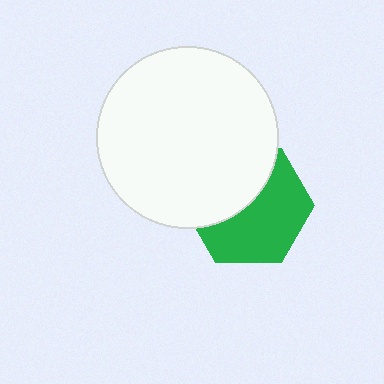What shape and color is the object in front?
The object in front is a white circle.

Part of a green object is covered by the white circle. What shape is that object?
It is a hexagon.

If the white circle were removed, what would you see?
You would see the complete green hexagon.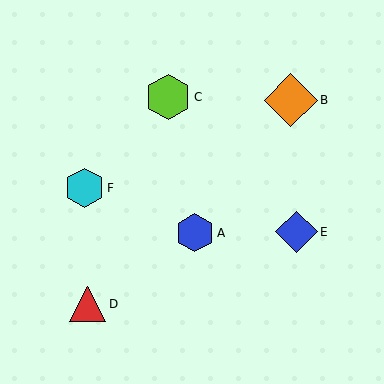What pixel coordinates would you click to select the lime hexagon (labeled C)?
Click at (168, 97) to select the lime hexagon C.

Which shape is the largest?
The orange diamond (labeled B) is the largest.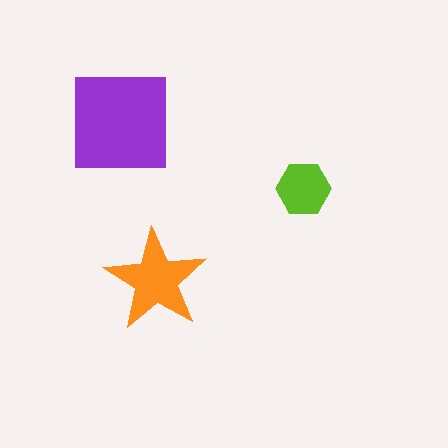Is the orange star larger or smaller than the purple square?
Smaller.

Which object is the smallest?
The lime hexagon.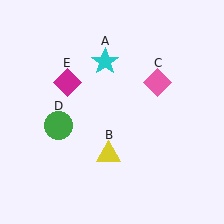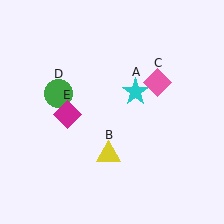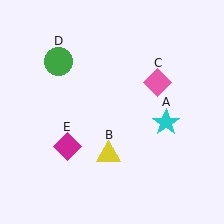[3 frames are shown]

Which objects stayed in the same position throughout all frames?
Yellow triangle (object B) and pink diamond (object C) remained stationary.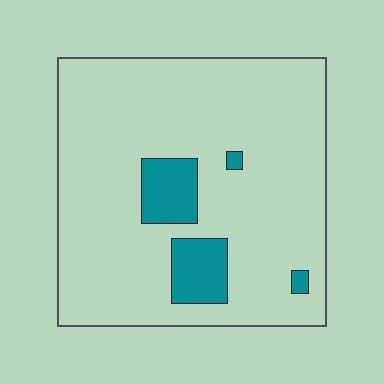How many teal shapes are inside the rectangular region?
4.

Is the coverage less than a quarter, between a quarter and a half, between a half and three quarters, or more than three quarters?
Less than a quarter.